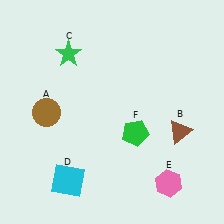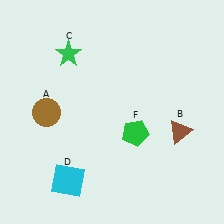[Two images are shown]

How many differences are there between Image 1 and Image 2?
There is 1 difference between the two images.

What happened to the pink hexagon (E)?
The pink hexagon (E) was removed in Image 2. It was in the bottom-right area of Image 1.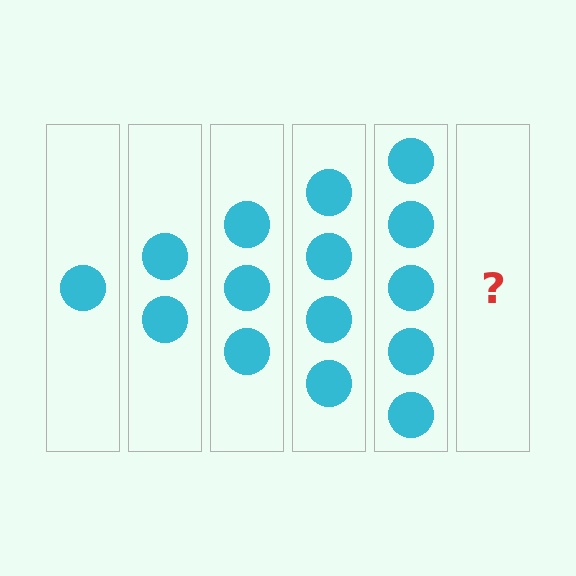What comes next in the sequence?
The next element should be 6 circles.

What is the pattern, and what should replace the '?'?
The pattern is that each step adds one more circle. The '?' should be 6 circles.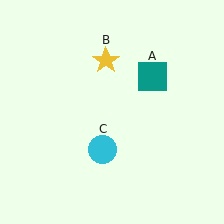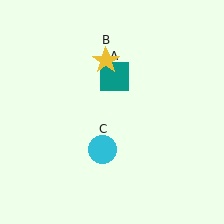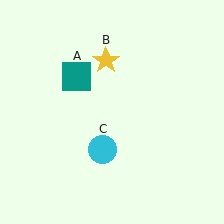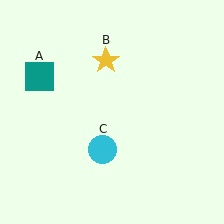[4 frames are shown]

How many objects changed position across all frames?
1 object changed position: teal square (object A).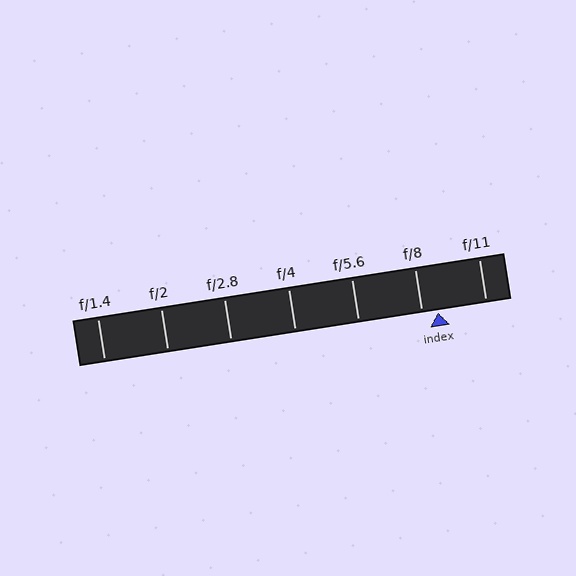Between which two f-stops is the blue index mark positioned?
The index mark is between f/8 and f/11.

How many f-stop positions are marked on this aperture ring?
There are 7 f-stop positions marked.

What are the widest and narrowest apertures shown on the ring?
The widest aperture shown is f/1.4 and the narrowest is f/11.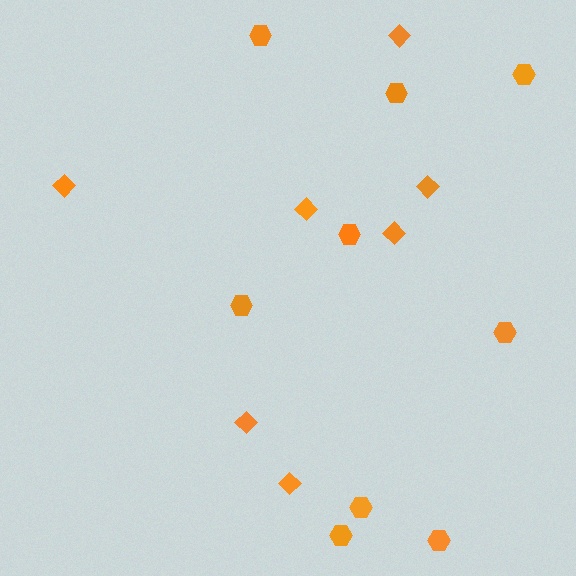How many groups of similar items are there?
There are 2 groups: one group of hexagons (9) and one group of diamonds (7).